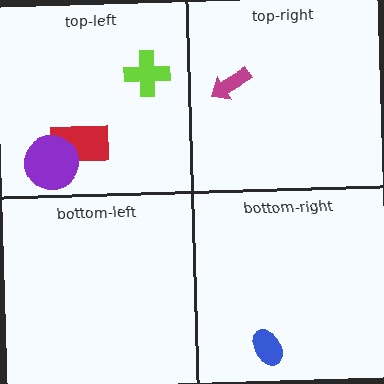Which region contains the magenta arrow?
The top-right region.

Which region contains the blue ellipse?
The bottom-right region.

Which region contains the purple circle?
The top-left region.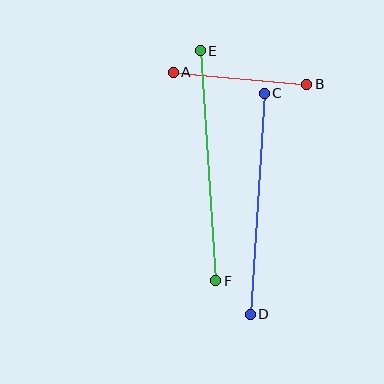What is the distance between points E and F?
The distance is approximately 230 pixels.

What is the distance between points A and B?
The distance is approximately 134 pixels.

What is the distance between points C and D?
The distance is approximately 222 pixels.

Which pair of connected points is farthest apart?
Points E and F are farthest apart.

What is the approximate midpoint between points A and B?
The midpoint is at approximately (240, 78) pixels.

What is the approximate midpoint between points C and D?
The midpoint is at approximately (257, 204) pixels.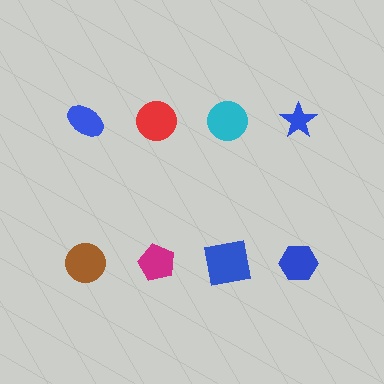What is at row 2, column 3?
A blue square.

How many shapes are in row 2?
4 shapes.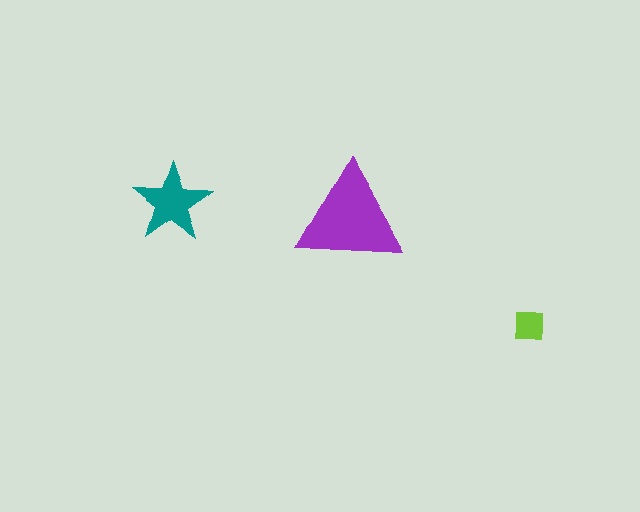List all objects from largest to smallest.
The purple triangle, the teal star, the lime square.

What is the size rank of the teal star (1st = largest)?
2nd.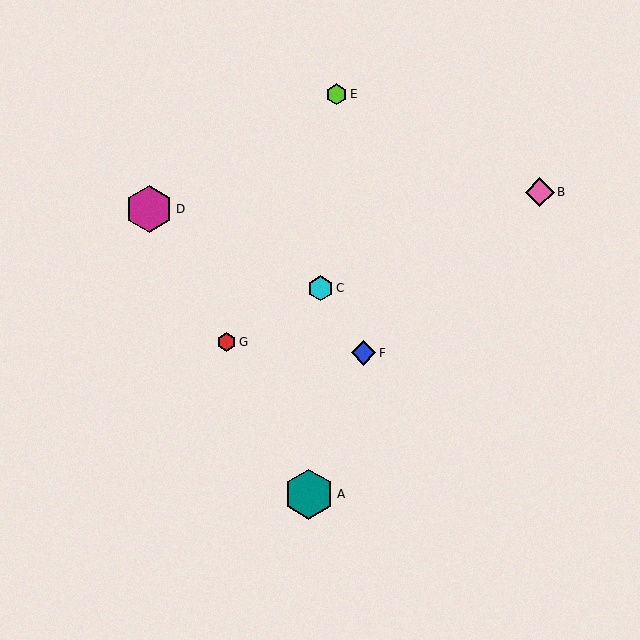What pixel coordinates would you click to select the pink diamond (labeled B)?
Click at (540, 192) to select the pink diamond B.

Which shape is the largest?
The teal hexagon (labeled A) is the largest.